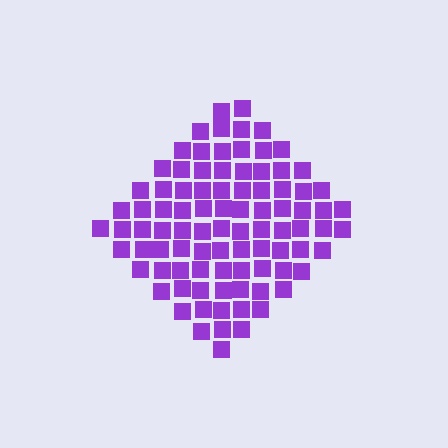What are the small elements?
The small elements are squares.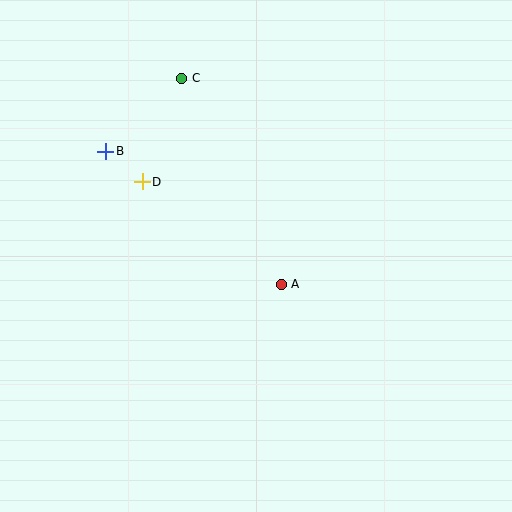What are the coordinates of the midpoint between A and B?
The midpoint between A and B is at (194, 218).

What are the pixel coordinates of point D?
Point D is at (142, 182).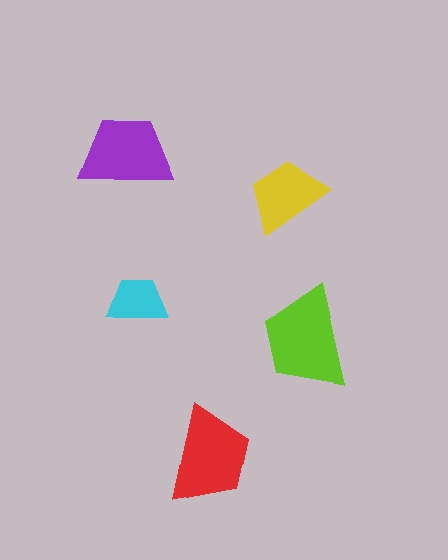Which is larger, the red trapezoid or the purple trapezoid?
The red one.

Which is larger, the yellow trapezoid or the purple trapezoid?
The purple one.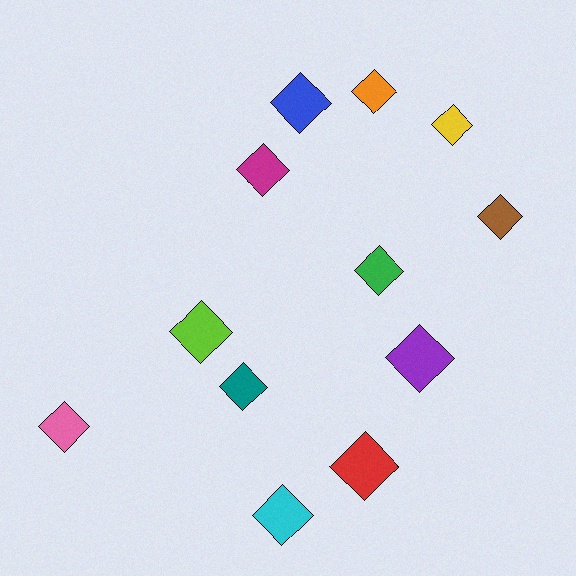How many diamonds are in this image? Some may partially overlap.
There are 12 diamonds.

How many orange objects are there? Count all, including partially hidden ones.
There is 1 orange object.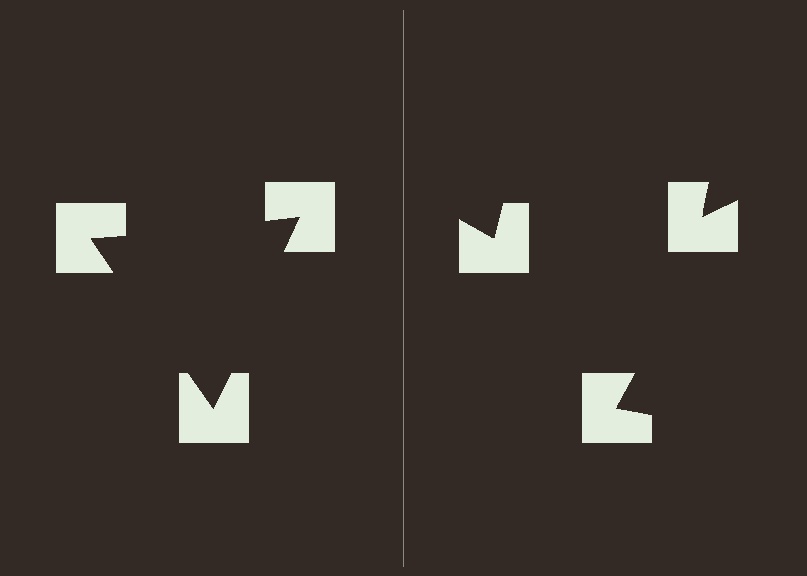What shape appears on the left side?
An illusory triangle.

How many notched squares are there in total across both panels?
6 — 3 on each side.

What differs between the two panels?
The notched squares are positioned identically on both sides; only the wedge orientations differ. On the left they align to a triangle; on the right they are misaligned.